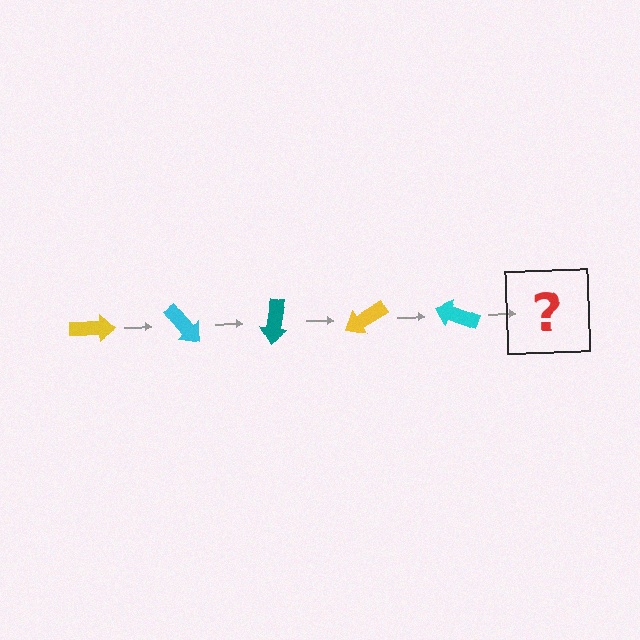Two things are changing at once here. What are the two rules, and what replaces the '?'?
The two rules are that it rotates 50 degrees each step and the color cycles through yellow, cyan, and teal. The '?' should be a teal arrow, rotated 250 degrees from the start.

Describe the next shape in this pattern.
It should be a teal arrow, rotated 250 degrees from the start.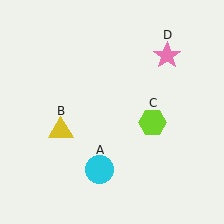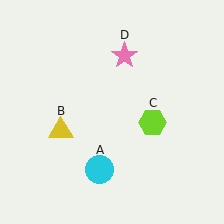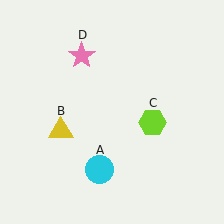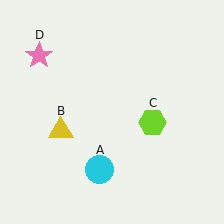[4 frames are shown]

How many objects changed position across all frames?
1 object changed position: pink star (object D).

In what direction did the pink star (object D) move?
The pink star (object D) moved left.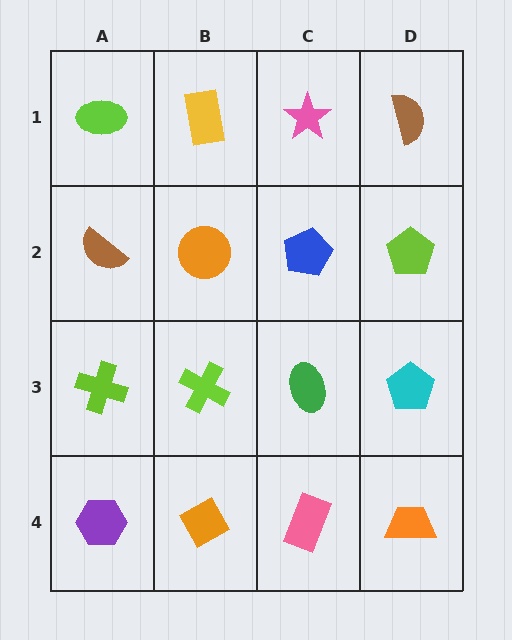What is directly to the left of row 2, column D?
A blue pentagon.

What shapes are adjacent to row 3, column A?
A brown semicircle (row 2, column A), a purple hexagon (row 4, column A), a lime cross (row 3, column B).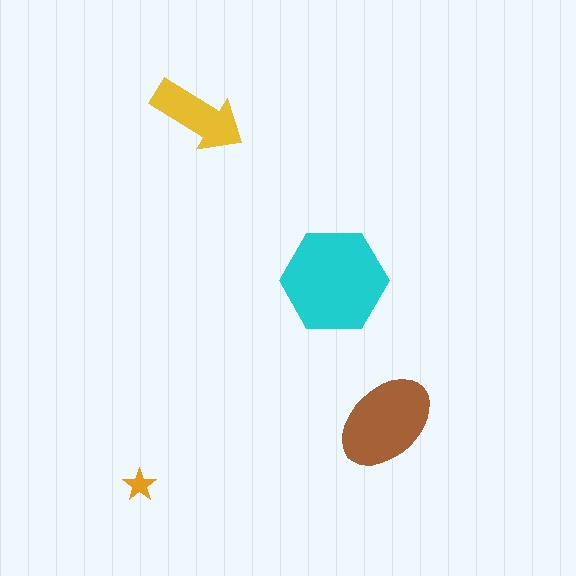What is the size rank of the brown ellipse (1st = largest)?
2nd.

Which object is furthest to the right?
The brown ellipse is rightmost.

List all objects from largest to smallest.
The cyan hexagon, the brown ellipse, the yellow arrow, the orange star.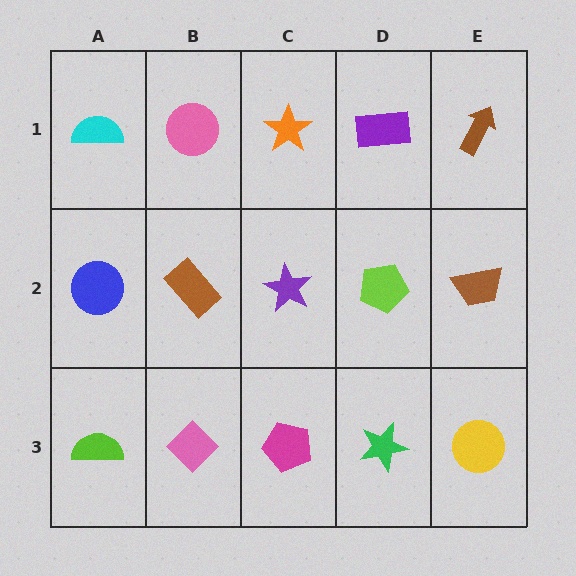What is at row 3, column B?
A pink diamond.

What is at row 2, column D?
A lime pentagon.